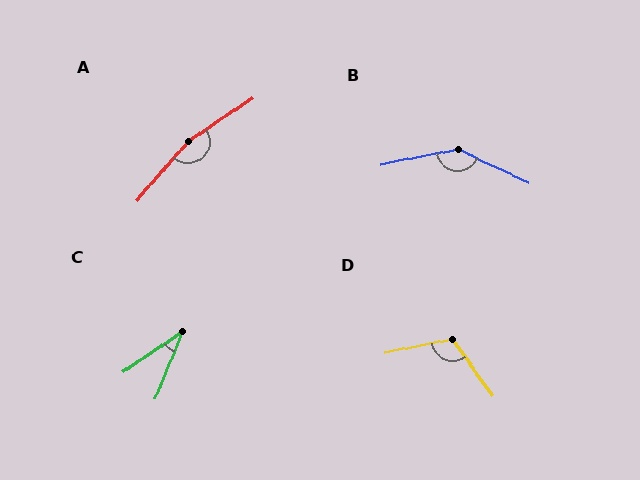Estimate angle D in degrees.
Approximately 114 degrees.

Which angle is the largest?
A, at approximately 165 degrees.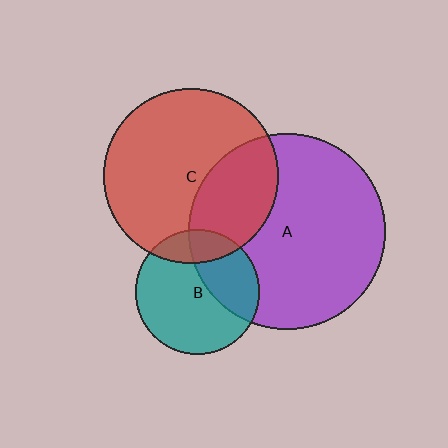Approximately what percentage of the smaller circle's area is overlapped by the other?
Approximately 35%.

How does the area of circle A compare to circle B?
Approximately 2.5 times.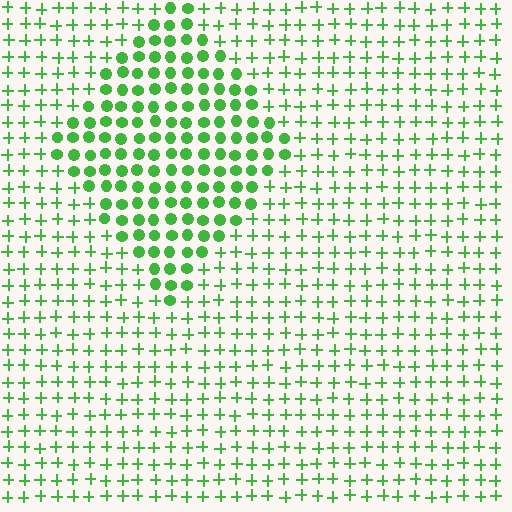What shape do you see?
I see a diamond.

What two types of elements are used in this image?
The image uses circles inside the diamond region and plus signs outside it.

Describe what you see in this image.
The image is filled with small green elements arranged in a uniform grid. A diamond-shaped region contains circles, while the surrounding area contains plus signs. The boundary is defined purely by the change in element shape.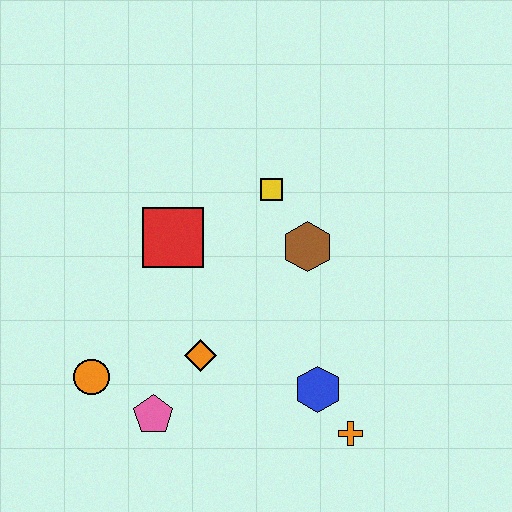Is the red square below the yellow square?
Yes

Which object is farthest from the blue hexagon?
The orange circle is farthest from the blue hexagon.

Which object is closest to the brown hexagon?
The yellow square is closest to the brown hexagon.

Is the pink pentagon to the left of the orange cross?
Yes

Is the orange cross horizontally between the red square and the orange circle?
No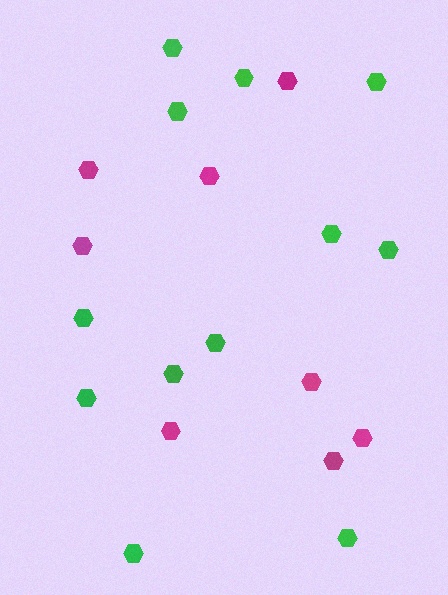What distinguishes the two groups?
There are 2 groups: one group of green hexagons (12) and one group of magenta hexagons (8).